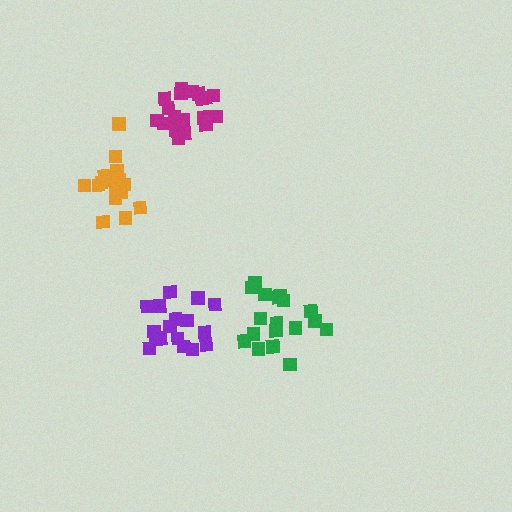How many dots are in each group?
Group 1: 17 dots, Group 2: 19 dots, Group 3: 17 dots, Group 4: 18 dots (71 total).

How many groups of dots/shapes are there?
There are 4 groups.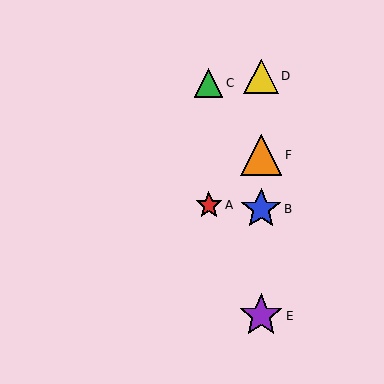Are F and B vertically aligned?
Yes, both are at x≈261.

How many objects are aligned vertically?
4 objects (B, D, E, F) are aligned vertically.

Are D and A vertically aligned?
No, D is at x≈261 and A is at x≈209.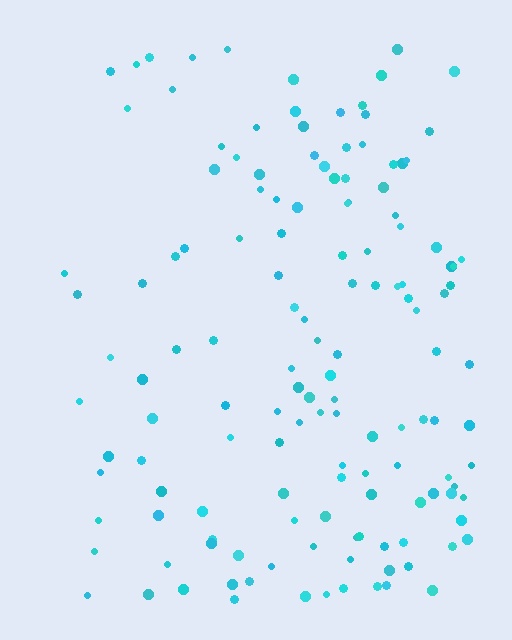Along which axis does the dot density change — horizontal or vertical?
Horizontal.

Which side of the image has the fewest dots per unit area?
The left.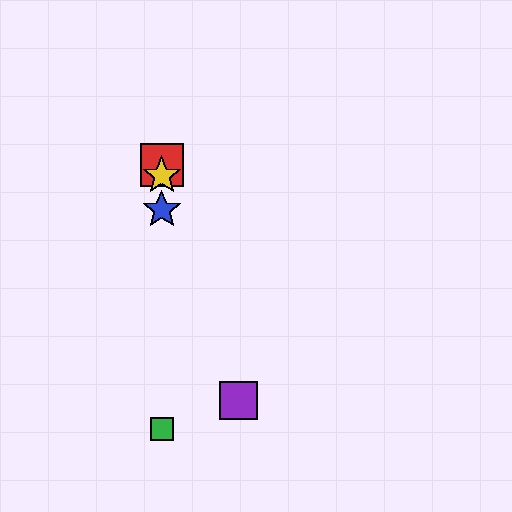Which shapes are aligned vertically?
The red square, the blue star, the green square, the yellow star are aligned vertically.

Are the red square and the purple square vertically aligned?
No, the red square is at x≈162 and the purple square is at x≈239.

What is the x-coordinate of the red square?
The red square is at x≈162.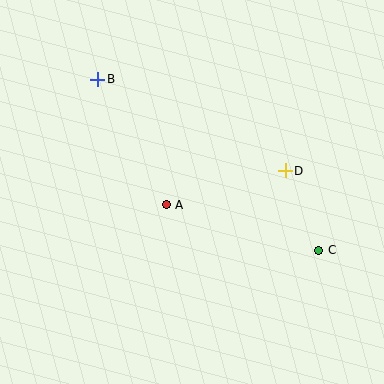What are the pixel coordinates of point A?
Point A is at (166, 205).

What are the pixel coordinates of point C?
Point C is at (319, 250).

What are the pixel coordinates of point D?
Point D is at (285, 171).